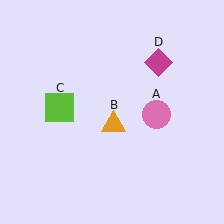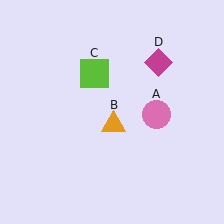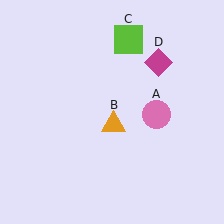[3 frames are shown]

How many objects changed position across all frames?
1 object changed position: lime square (object C).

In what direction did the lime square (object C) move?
The lime square (object C) moved up and to the right.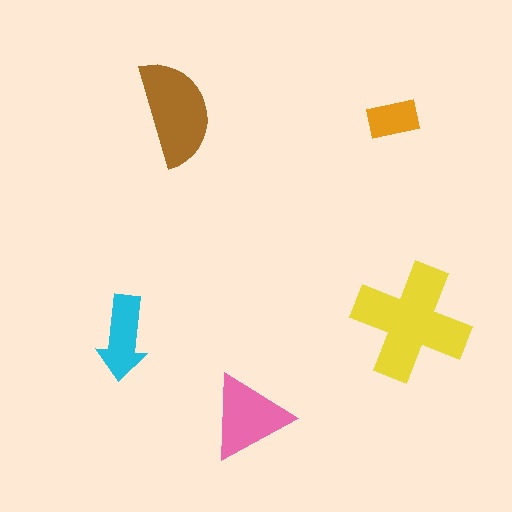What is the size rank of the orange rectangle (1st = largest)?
5th.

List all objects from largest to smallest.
The yellow cross, the brown semicircle, the pink triangle, the cyan arrow, the orange rectangle.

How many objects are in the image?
There are 5 objects in the image.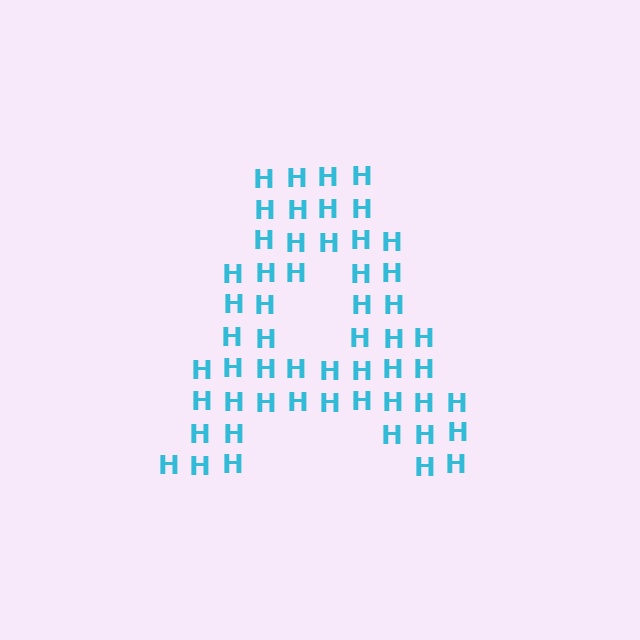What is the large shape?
The large shape is the letter A.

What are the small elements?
The small elements are letter H's.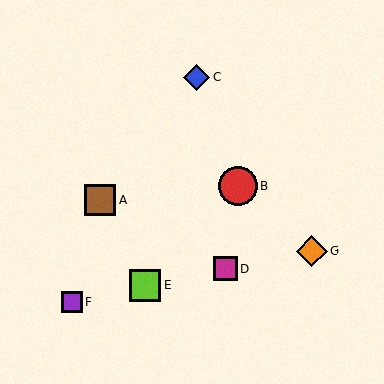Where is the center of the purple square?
The center of the purple square is at (72, 302).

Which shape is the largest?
The red circle (labeled B) is the largest.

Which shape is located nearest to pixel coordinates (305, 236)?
The orange diamond (labeled G) at (312, 251) is nearest to that location.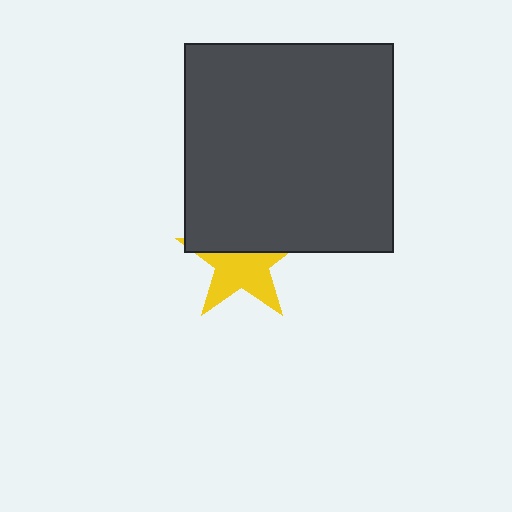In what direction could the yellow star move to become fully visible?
The yellow star could move down. That would shift it out from behind the dark gray rectangle entirely.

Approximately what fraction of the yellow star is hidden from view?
Roughly 45% of the yellow star is hidden behind the dark gray rectangle.